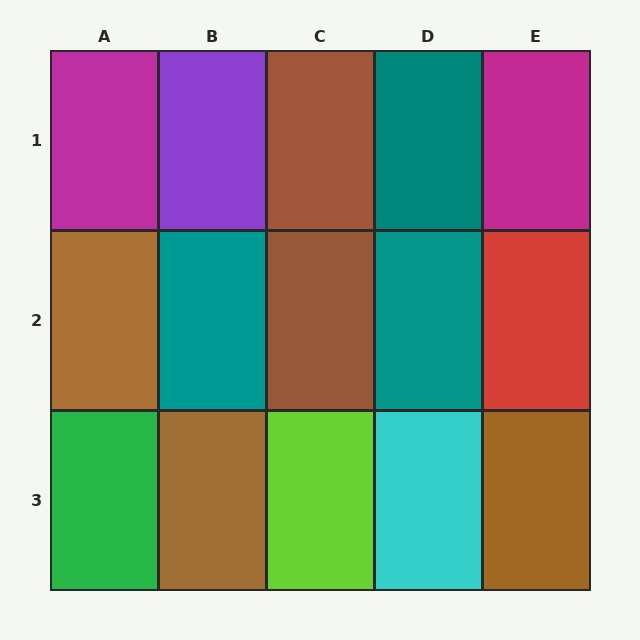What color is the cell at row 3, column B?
Brown.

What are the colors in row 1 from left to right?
Magenta, purple, brown, teal, magenta.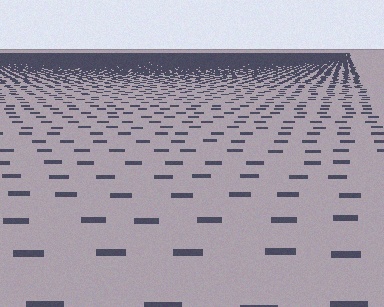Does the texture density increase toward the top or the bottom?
Density increases toward the top.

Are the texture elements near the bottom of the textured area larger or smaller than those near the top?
Larger. Near the bottom, elements are closer to the viewer and appear at a bigger on-screen size.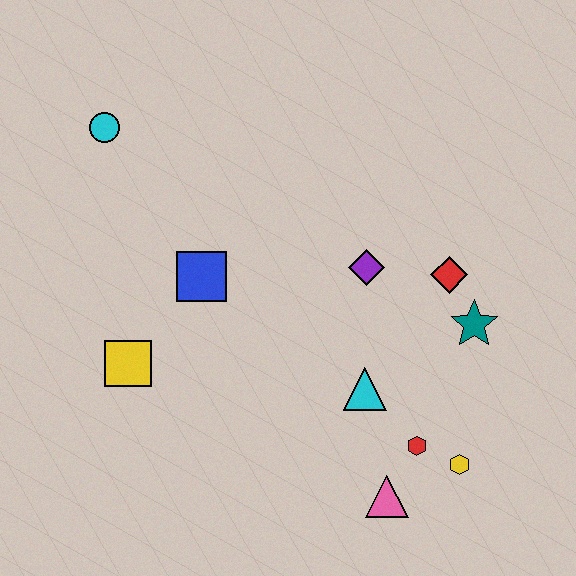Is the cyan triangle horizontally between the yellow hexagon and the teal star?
No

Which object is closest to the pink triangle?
The red hexagon is closest to the pink triangle.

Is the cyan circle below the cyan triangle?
No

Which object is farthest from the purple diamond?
The cyan circle is farthest from the purple diamond.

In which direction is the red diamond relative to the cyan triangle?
The red diamond is above the cyan triangle.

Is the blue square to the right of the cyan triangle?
No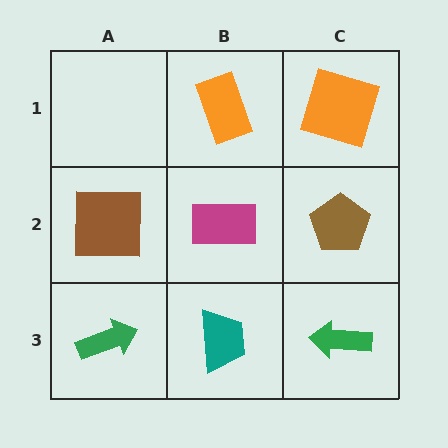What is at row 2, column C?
A brown pentagon.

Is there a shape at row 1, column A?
No, that cell is empty.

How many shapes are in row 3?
3 shapes.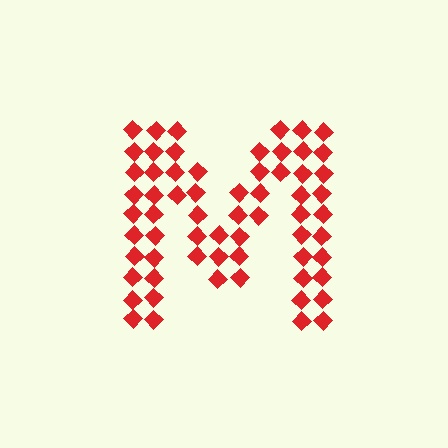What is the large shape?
The large shape is the letter M.